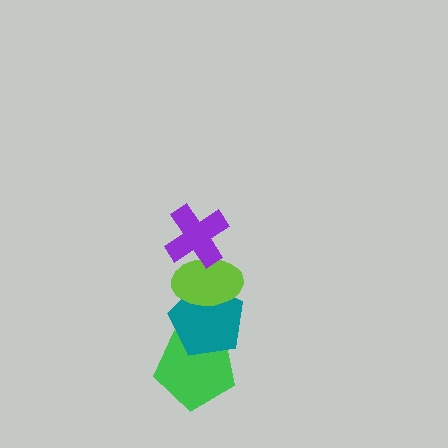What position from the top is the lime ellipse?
The lime ellipse is 2nd from the top.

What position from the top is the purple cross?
The purple cross is 1st from the top.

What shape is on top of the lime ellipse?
The purple cross is on top of the lime ellipse.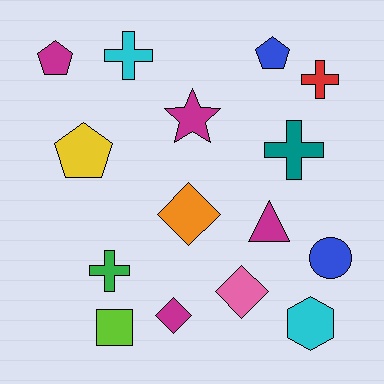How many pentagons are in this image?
There are 3 pentagons.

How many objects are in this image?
There are 15 objects.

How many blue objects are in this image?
There are 2 blue objects.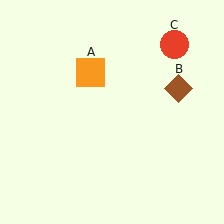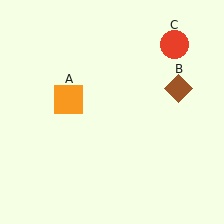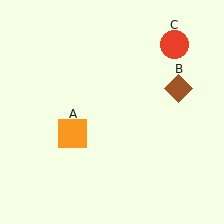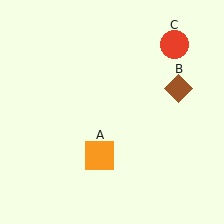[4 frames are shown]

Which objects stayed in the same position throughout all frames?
Brown diamond (object B) and red circle (object C) remained stationary.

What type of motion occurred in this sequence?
The orange square (object A) rotated counterclockwise around the center of the scene.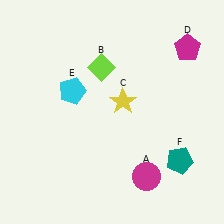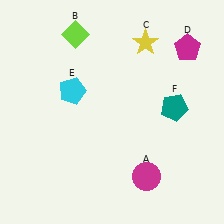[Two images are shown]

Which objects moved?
The objects that moved are: the lime diamond (B), the yellow star (C), the teal pentagon (F).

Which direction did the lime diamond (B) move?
The lime diamond (B) moved up.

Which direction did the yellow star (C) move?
The yellow star (C) moved up.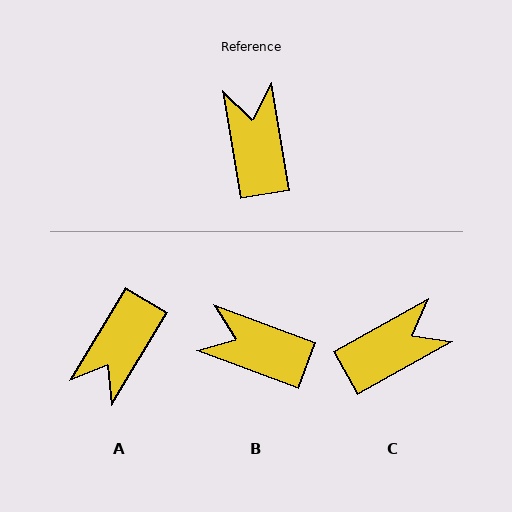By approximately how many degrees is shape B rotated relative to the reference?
Approximately 60 degrees counter-clockwise.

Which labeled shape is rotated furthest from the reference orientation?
A, about 140 degrees away.